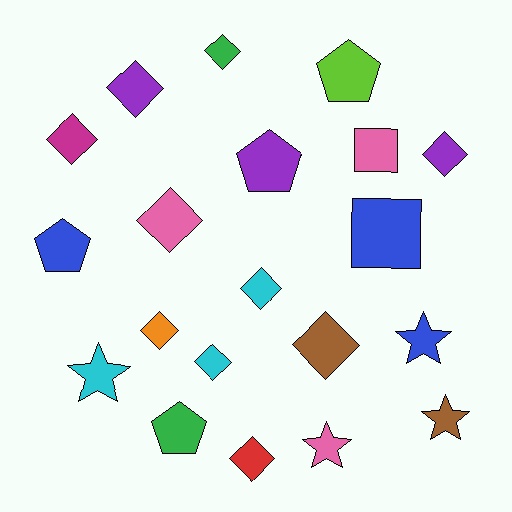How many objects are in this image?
There are 20 objects.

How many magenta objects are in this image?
There is 1 magenta object.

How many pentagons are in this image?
There are 4 pentagons.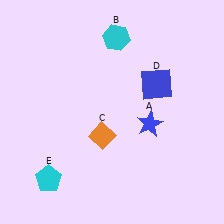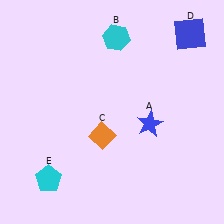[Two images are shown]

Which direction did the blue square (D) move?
The blue square (D) moved up.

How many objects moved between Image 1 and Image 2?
1 object moved between the two images.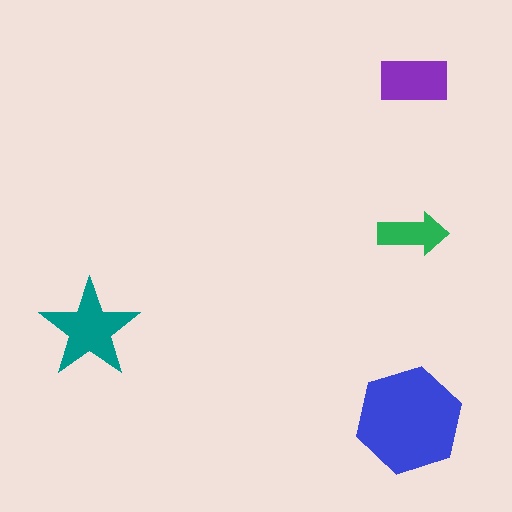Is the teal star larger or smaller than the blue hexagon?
Smaller.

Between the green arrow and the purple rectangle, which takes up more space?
The purple rectangle.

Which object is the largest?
The blue hexagon.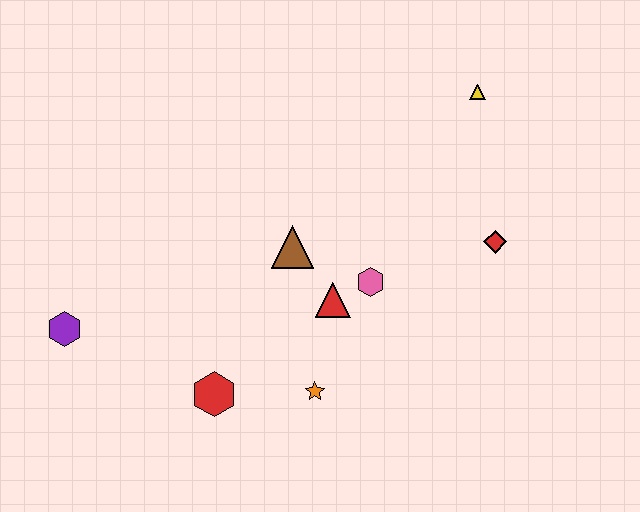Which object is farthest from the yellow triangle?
The purple hexagon is farthest from the yellow triangle.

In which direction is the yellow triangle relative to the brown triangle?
The yellow triangle is to the right of the brown triangle.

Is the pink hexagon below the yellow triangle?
Yes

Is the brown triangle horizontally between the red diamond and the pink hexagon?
No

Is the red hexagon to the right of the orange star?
No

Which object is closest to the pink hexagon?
The red triangle is closest to the pink hexagon.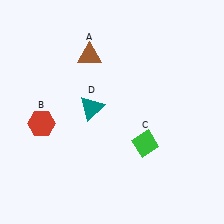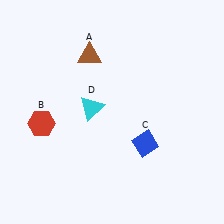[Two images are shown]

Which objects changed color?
C changed from green to blue. D changed from teal to cyan.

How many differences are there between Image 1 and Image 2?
There are 2 differences between the two images.